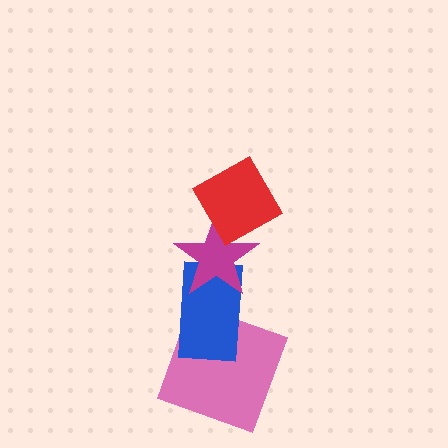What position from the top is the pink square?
The pink square is 4th from the top.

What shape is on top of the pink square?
The blue rectangle is on top of the pink square.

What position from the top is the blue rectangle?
The blue rectangle is 3rd from the top.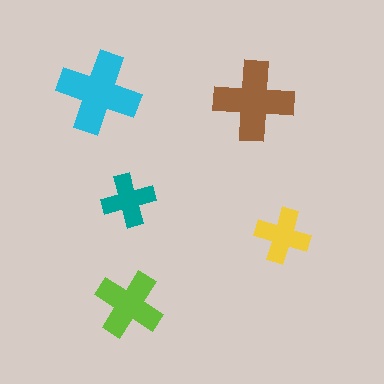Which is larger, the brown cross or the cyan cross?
The cyan one.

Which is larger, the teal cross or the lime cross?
The lime one.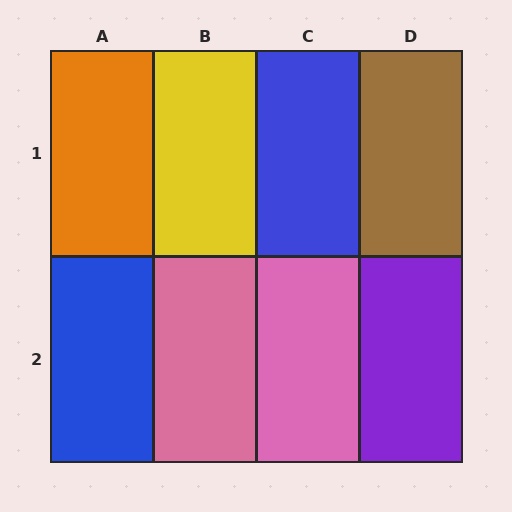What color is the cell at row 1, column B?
Yellow.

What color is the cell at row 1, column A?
Orange.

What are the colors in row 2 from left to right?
Blue, pink, pink, purple.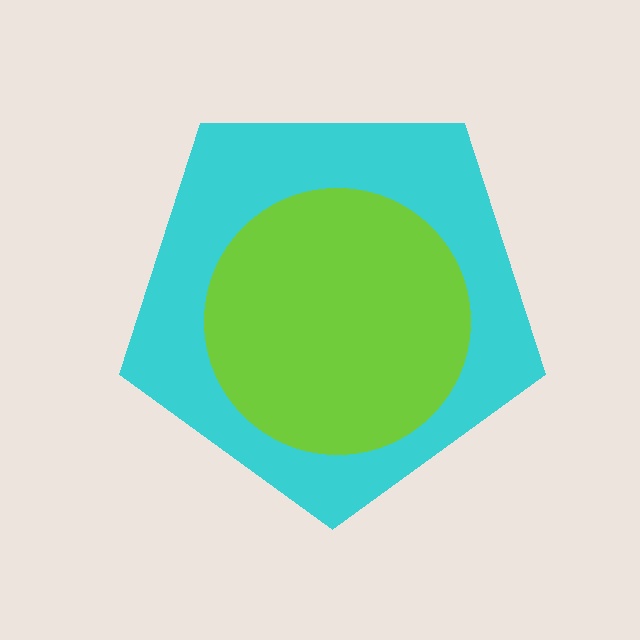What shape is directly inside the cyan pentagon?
The lime circle.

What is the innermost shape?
The lime circle.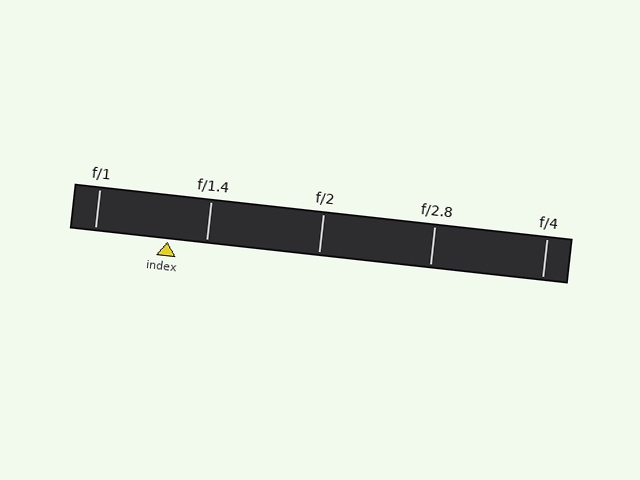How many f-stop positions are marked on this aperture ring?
There are 5 f-stop positions marked.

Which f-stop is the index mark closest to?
The index mark is closest to f/1.4.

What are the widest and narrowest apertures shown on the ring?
The widest aperture shown is f/1 and the narrowest is f/4.